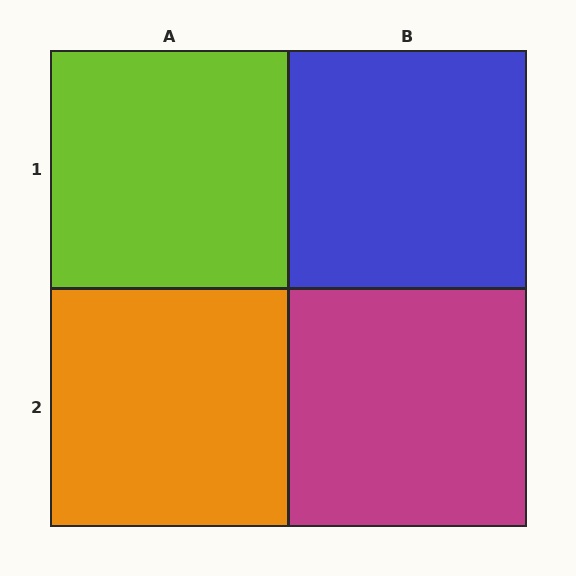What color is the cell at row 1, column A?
Lime.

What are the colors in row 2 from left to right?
Orange, magenta.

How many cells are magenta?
1 cell is magenta.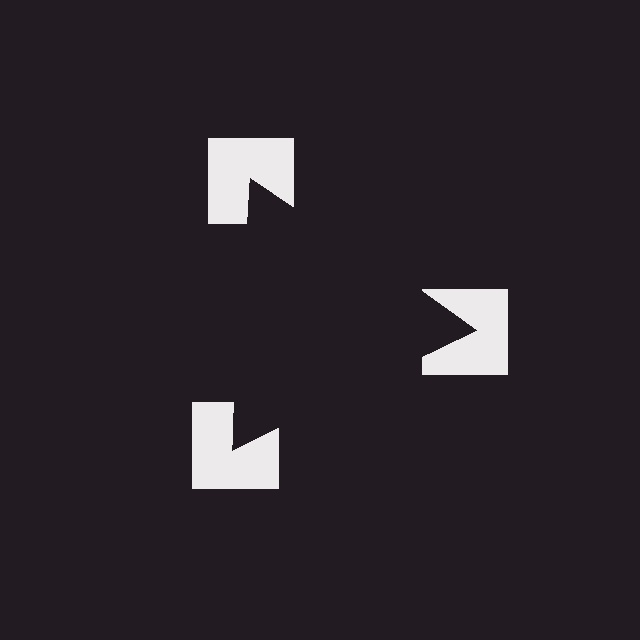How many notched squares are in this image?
There are 3 — one at each vertex of the illusory triangle.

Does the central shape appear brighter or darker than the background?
It typically appears slightly darker than the background, even though no actual brightness change is drawn.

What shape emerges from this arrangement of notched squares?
An illusory triangle — its edges are inferred from the aligned wedge cuts in the notched squares, not physically drawn.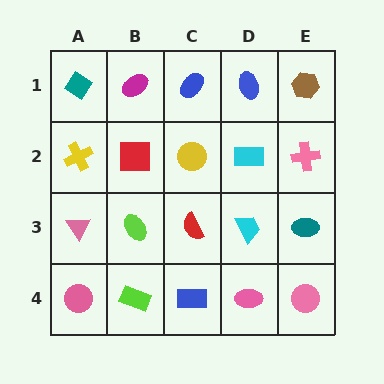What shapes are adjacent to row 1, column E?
A pink cross (row 2, column E), a blue ellipse (row 1, column D).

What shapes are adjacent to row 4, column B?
A lime ellipse (row 3, column B), a pink circle (row 4, column A), a blue rectangle (row 4, column C).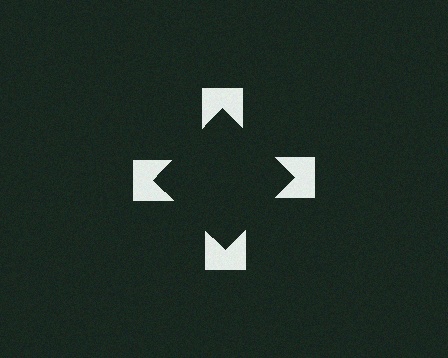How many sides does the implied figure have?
4 sides.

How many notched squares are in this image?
There are 4 — one at each vertex of the illusory square.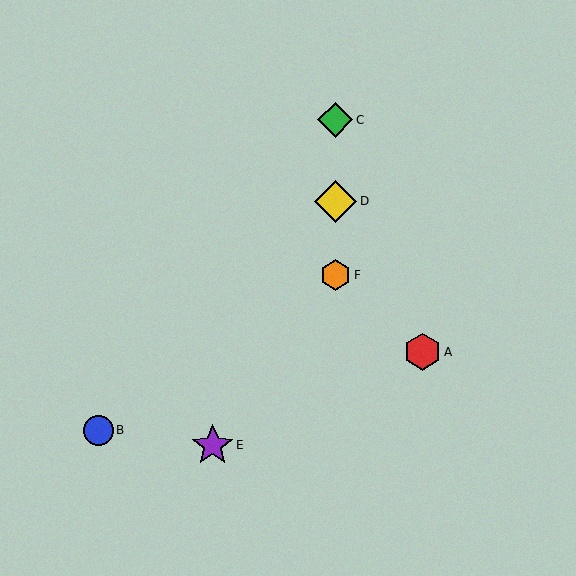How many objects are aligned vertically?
3 objects (C, D, F) are aligned vertically.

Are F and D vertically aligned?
Yes, both are at x≈335.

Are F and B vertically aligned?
No, F is at x≈335 and B is at x≈98.